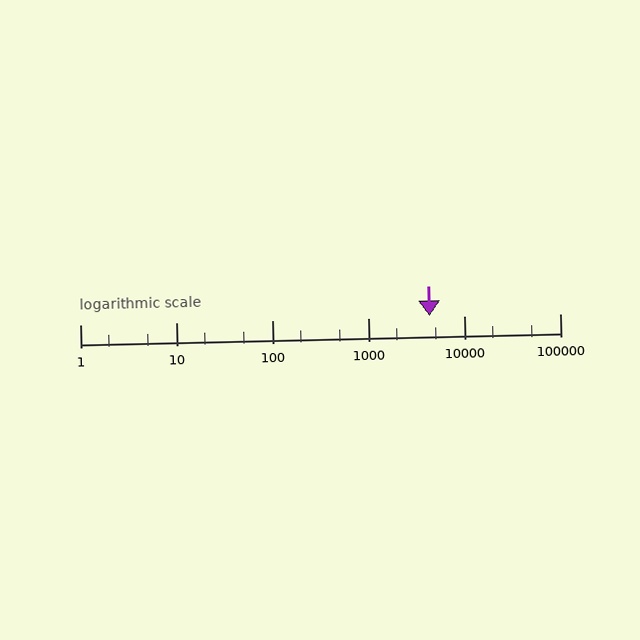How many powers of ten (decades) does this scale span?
The scale spans 5 decades, from 1 to 100000.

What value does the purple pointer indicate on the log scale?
The pointer indicates approximately 4400.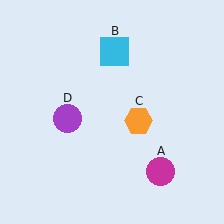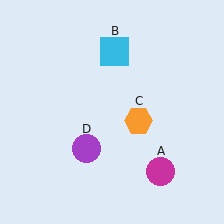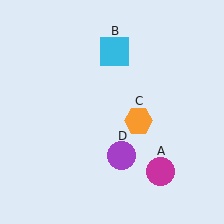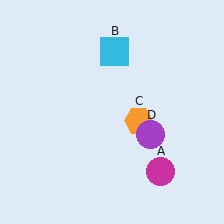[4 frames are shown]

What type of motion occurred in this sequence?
The purple circle (object D) rotated counterclockwise around the center of the scene.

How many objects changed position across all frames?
1 object changed position: purple circle (object D).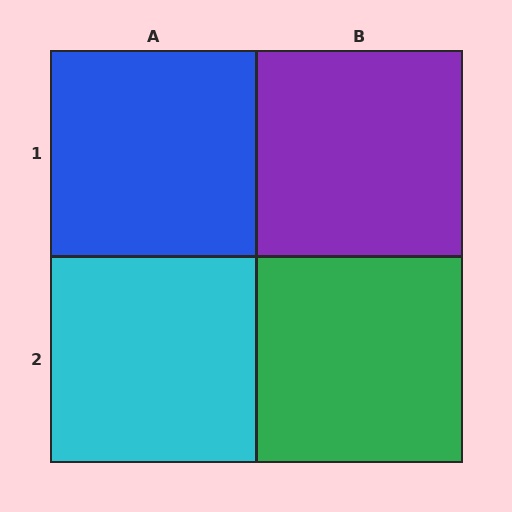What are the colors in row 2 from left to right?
Cyan, green.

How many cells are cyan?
1 cell is cyan.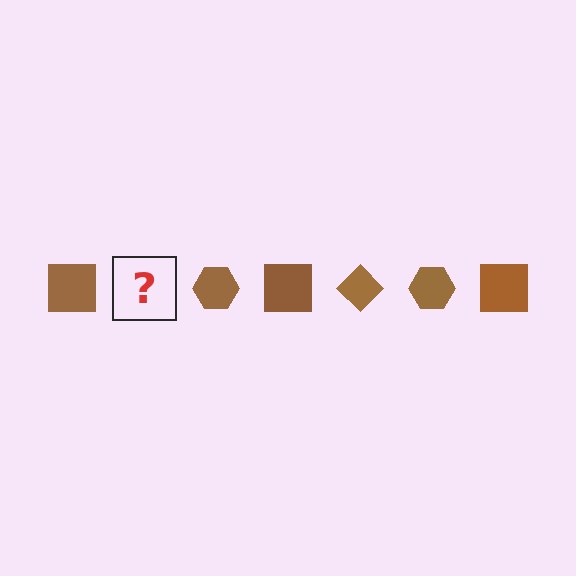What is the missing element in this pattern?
The missing element is a brown diamond.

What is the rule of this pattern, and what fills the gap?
The rule is that the pattern cycles through square, diamond, hexagon shapes in brown. The gap should be filled with a brown diamond.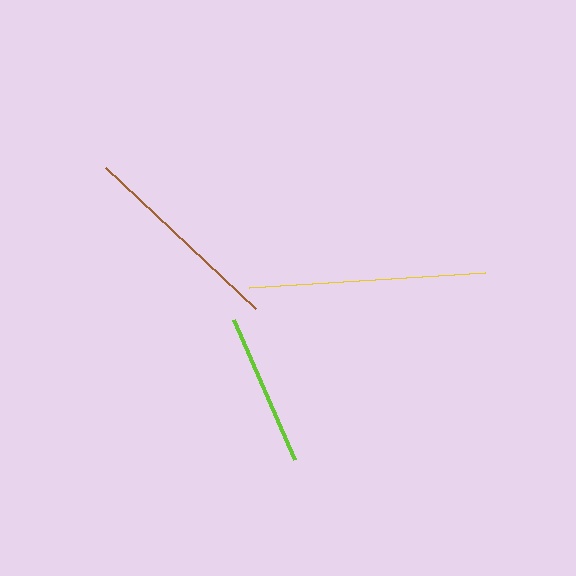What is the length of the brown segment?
The brown segment is approximately 205 pixels long.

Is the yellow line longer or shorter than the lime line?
The yellow line is longer than the lime line.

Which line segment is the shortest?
The lime line is the shortest at approximately 154 pixels.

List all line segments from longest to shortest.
From longest to shortest: yellow, brown, lime.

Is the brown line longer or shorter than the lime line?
The brown line is longer than the lime line.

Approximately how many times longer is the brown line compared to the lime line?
The brown line is approximately 1.3 times the length of the lime line.